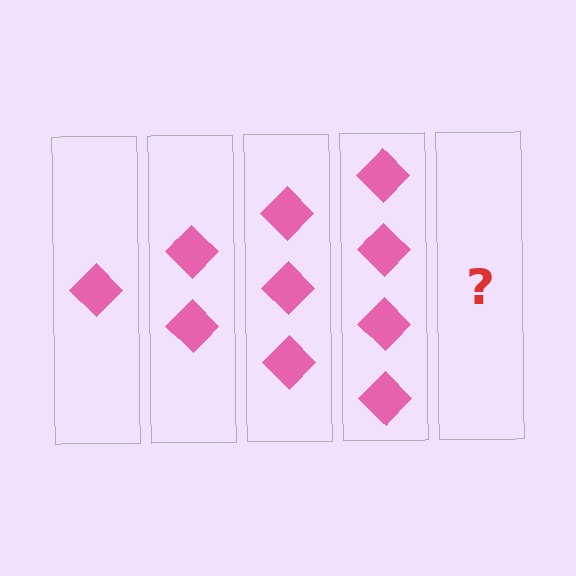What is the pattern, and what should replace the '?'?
The pattern is that each step adds one more diamond. The '?' should be 5 diamonds.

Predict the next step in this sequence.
The next step is 5 diamonds.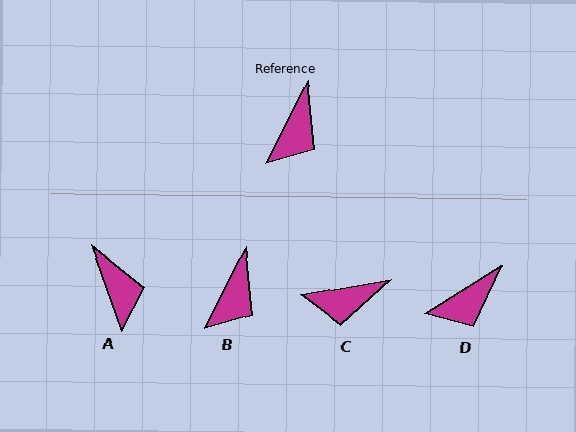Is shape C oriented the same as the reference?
No, it is off by about 53 degrees.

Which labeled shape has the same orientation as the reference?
B.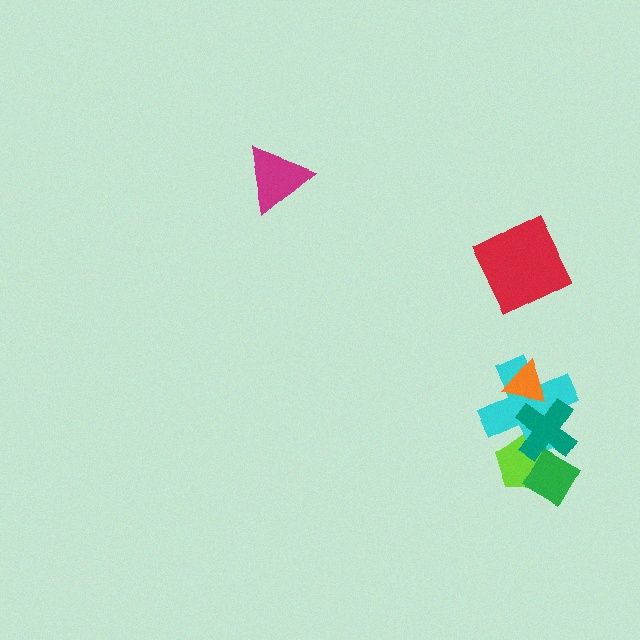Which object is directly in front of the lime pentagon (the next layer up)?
The cyan cross is directly in front of the lime pentagon.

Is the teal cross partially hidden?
Yes, it is partially covered by another shape.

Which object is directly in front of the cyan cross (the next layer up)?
The teal cross is directly in front of the cyan cross.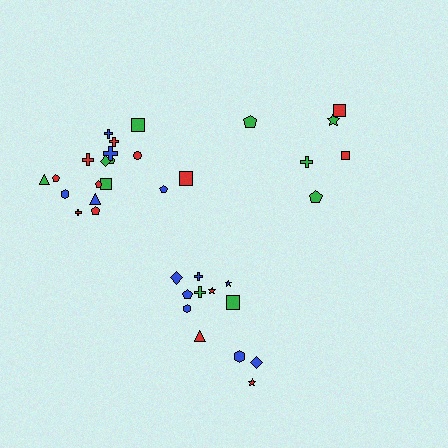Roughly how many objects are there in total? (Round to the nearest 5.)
Roughly 35 objects in total.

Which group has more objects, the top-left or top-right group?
The top-left group.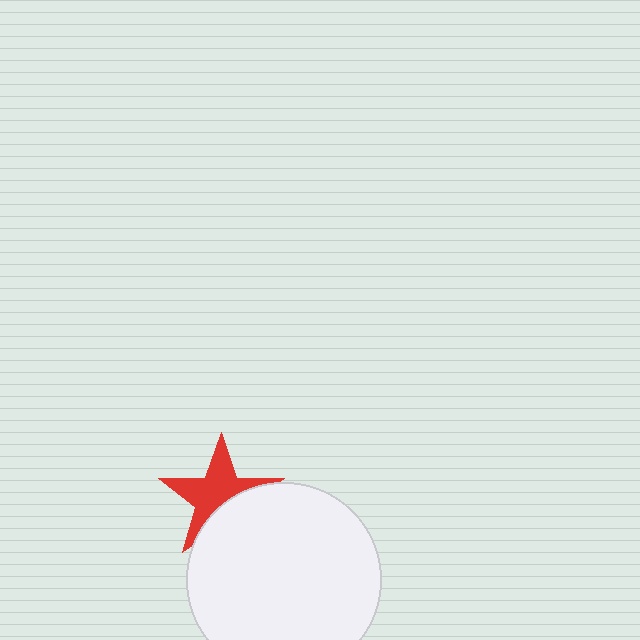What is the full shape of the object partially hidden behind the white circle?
The partially hidden object is a red star.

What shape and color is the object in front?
The object in front is a white circle.